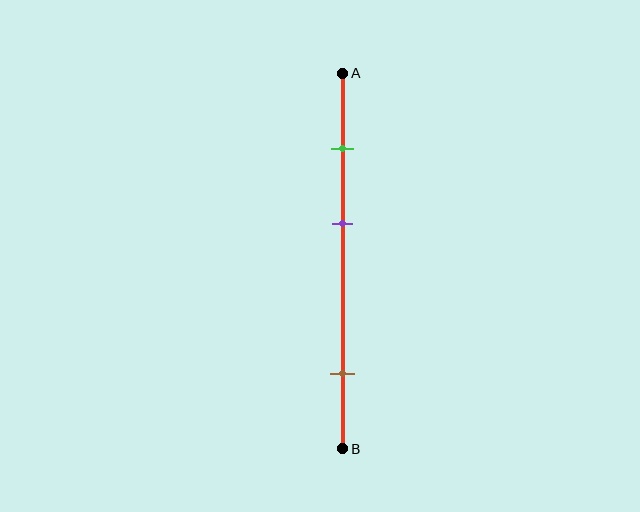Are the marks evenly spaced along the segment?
No, the marks are not evenly spaced.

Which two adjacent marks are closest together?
The green and purple marks are the closest adjacent pair.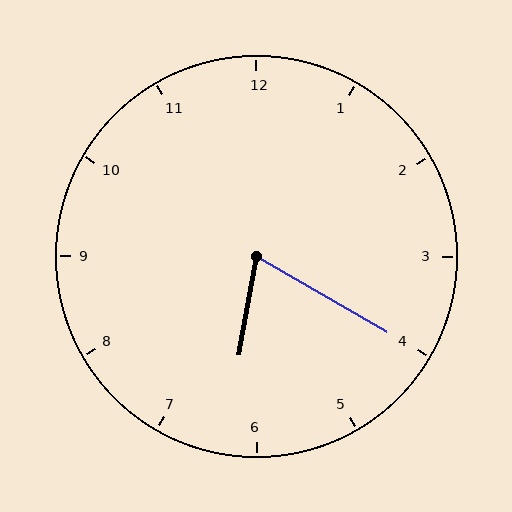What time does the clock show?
6:20.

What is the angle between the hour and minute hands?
Approximately 70 degrees.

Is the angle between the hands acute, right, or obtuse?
It is acute.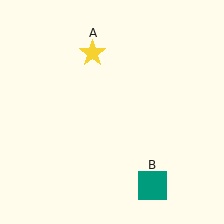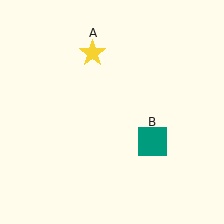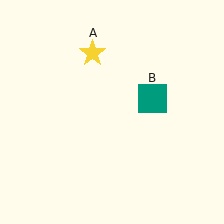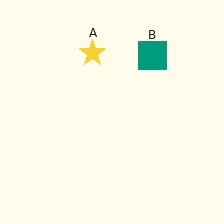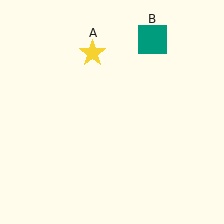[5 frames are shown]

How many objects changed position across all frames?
1 object changed position: teal square (object B).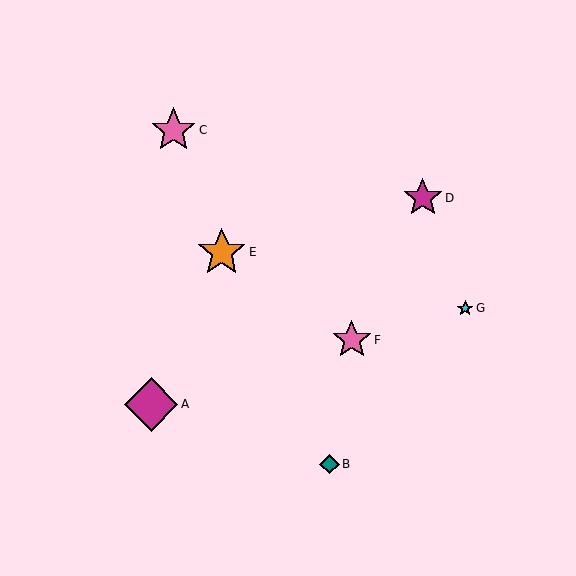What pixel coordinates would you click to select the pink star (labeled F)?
Click at (352, 340) to select the pink star F.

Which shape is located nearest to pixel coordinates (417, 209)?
The magenta star (labeled D) at (423, 198) is nearest to that location.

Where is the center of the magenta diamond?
The center of the magenta diamond is at (151, 404).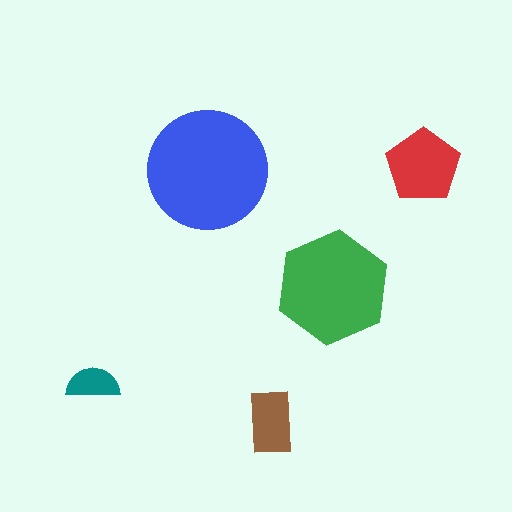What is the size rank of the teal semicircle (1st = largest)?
5th.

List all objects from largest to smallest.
The blue circle, the green hexagon, the red pentagon, the brown rectangle, the teal semicircle.